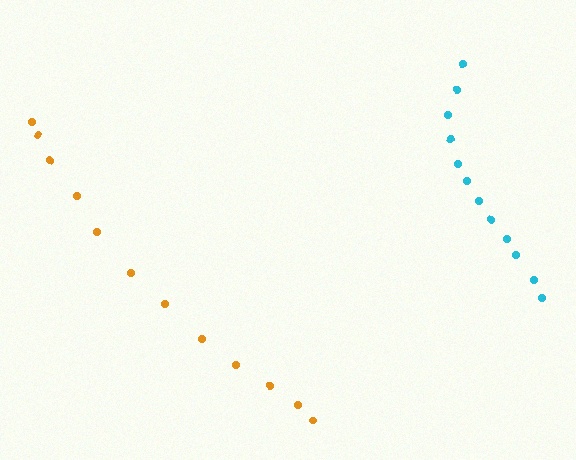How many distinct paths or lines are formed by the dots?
There are 2 distinct paths.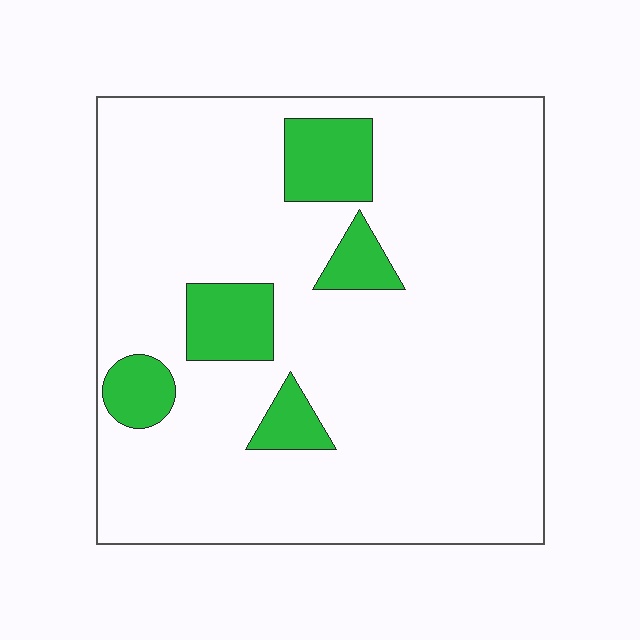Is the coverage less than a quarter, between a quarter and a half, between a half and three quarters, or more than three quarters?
Less than a quarter.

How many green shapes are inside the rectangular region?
5.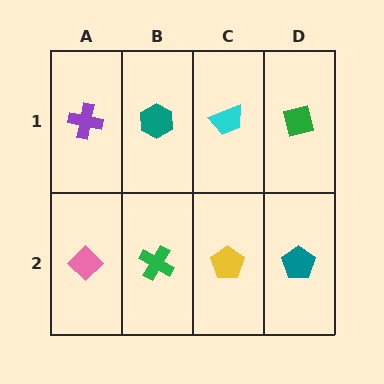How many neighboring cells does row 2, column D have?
2.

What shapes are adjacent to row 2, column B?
A teal hexagon (row 1, column B), a pink diamond (row 2, column A), a yellow pentagon (row 2, column C).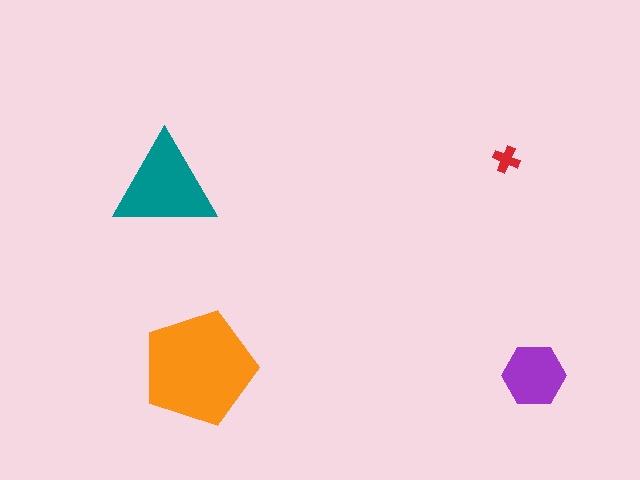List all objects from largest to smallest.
The orange pentagon, the teal triangle, the purple hexagon, the red cross.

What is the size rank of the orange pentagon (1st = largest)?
1st.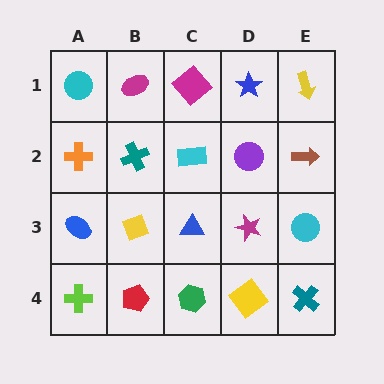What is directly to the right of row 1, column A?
A magenta ellipse.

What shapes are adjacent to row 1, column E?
A brown arrow (row 2, column E), a blue star (row 1, column D).